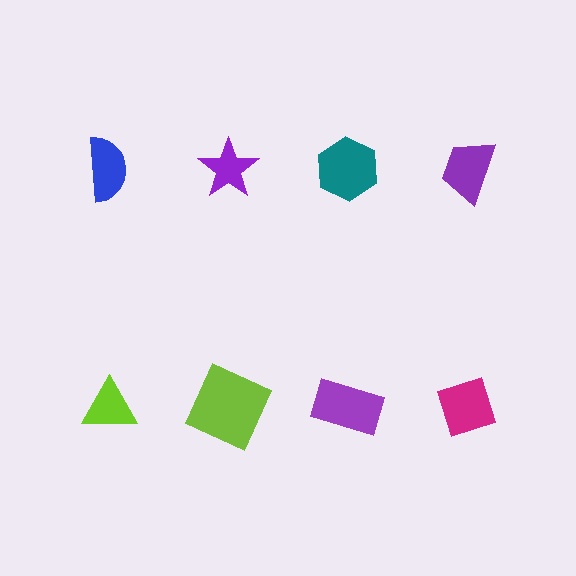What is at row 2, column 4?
A magenta diamond.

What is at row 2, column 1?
A lime triangle.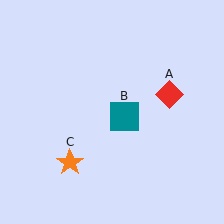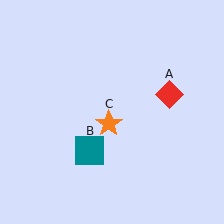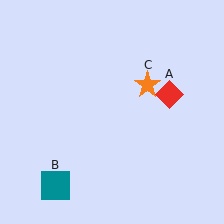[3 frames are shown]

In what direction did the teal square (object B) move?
The teal square (object B) moved down and to the left.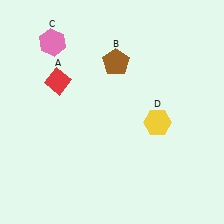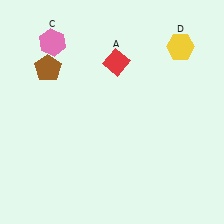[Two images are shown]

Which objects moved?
The objects that moved are: the red diamond (A), the brown pentagon (B), the yellow hexagon (D).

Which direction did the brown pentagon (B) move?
The brown pentagon (B) moved left.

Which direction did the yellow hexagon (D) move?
The yellow hexagon (D) moved up.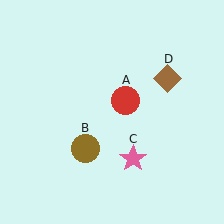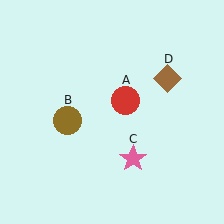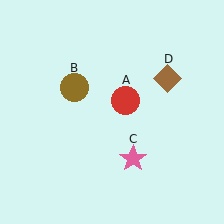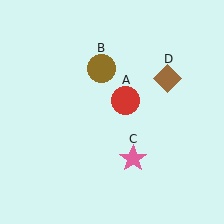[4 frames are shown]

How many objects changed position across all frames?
1 object changed position: brown circle (object B).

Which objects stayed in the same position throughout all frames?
Red circle (object A) and pink star (object C) and brown diamond (object D) remained stationary.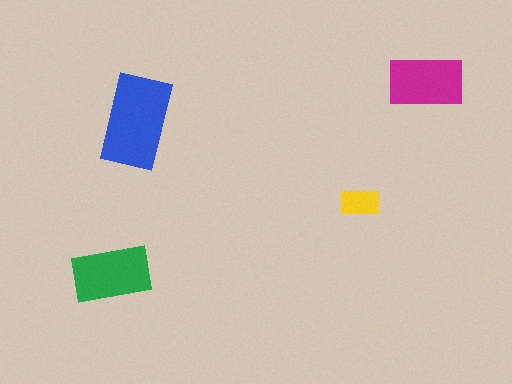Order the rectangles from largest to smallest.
the blue one, the green one, the magenta one, the yellow one.